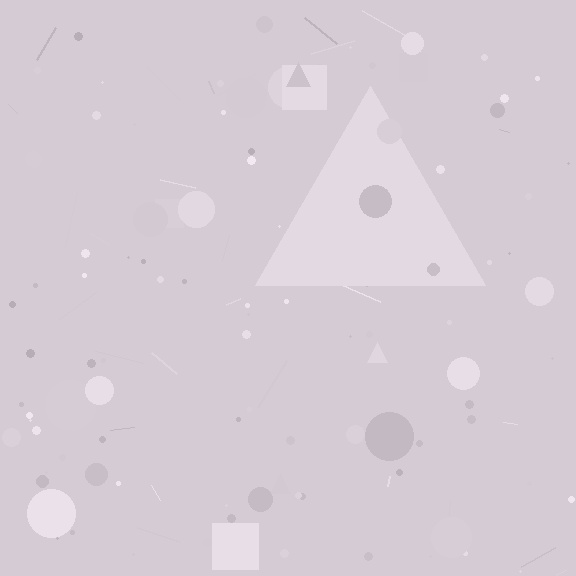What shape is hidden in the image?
A triangle is hidden in the image.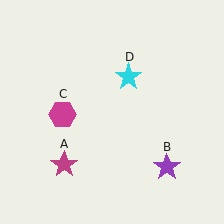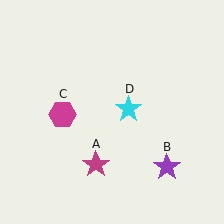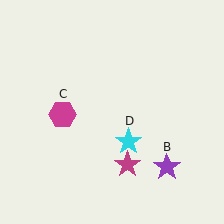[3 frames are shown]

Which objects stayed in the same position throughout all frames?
Purple star (object B) and magenta hexagon (object C) remained stationary.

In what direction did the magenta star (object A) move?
The magenta star (object A) moved right.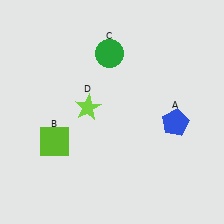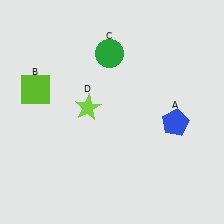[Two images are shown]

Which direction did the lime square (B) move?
The lime square (B) moved up.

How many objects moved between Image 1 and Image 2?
1 object moved between the two images.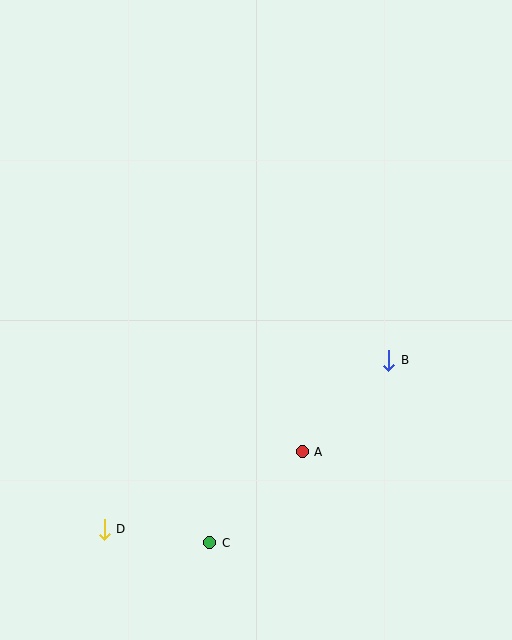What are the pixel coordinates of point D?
Point D is at (104, 529).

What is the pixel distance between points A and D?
The distance between A and D is 213 pixels.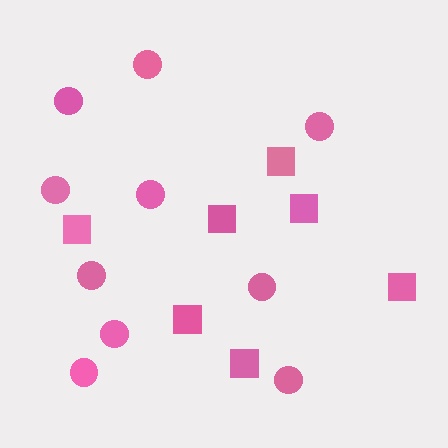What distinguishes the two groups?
There are 2 groups: one group of squares (7) and one group of circles (10).